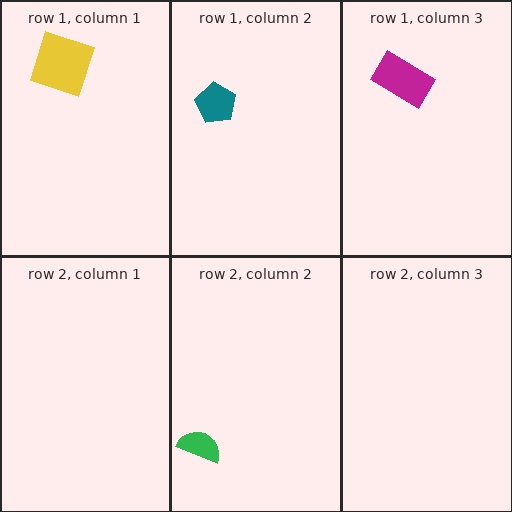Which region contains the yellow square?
The row 1, column 1 region.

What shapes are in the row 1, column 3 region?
The magenta rectangle.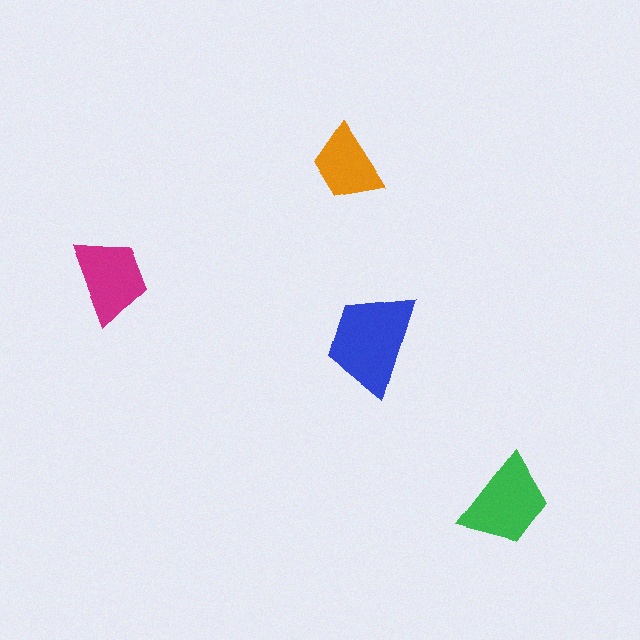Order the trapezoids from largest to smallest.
the blue one, the green one, the magenta one, the orange one.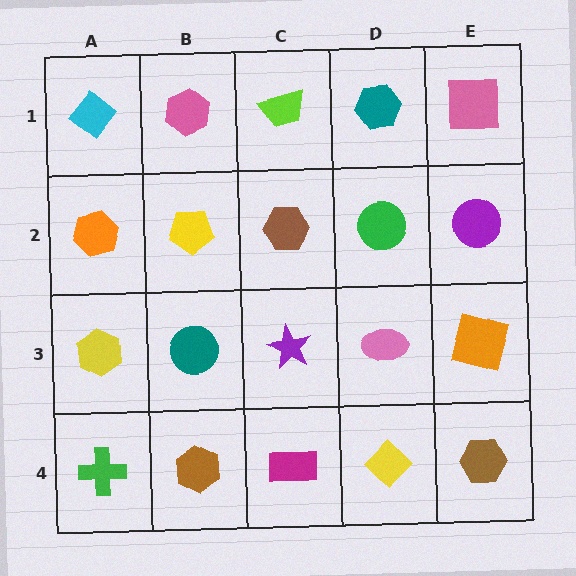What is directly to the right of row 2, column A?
A yellow pentagon.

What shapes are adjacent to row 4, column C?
A purple star (row 3, column C), a brown hexagon (row 4, column B), a yellow diamond (row 4, column D).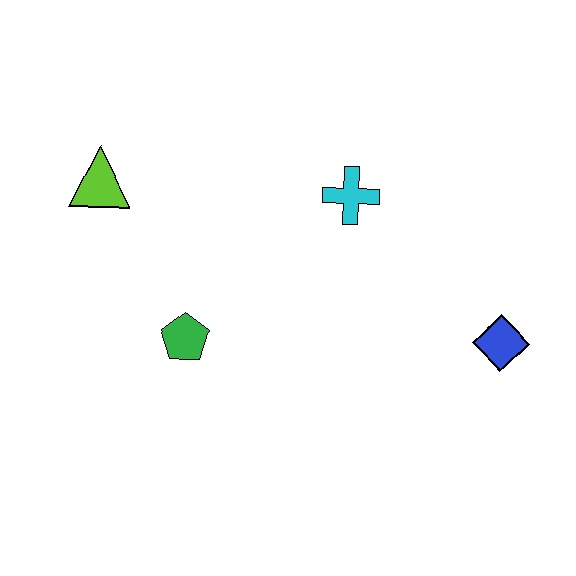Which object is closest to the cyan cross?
The blue diamond is closest to the cyan cross.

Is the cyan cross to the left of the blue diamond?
Yes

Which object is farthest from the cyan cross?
The lime triangle is farthest from the cyan cross.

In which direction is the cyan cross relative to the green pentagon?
The cyan cross is to the right of the green pentagon.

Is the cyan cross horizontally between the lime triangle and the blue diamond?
Yes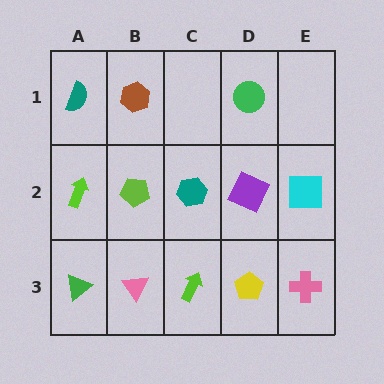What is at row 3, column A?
A green triangle.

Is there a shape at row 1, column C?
No, that cell is empty.